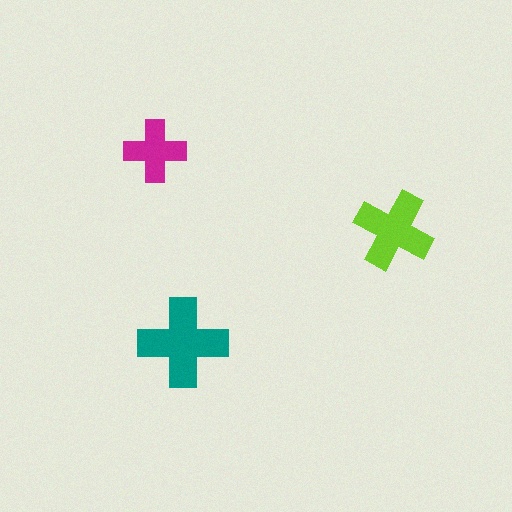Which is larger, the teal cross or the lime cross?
The teal one.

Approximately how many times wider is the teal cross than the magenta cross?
About 1.5 times wider.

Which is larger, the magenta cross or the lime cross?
The lime one.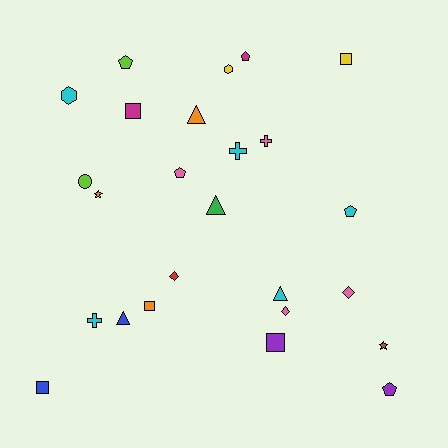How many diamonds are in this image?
There are 3 diamonds.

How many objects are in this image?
There are 25 objects.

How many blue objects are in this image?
There are 2 blue objects.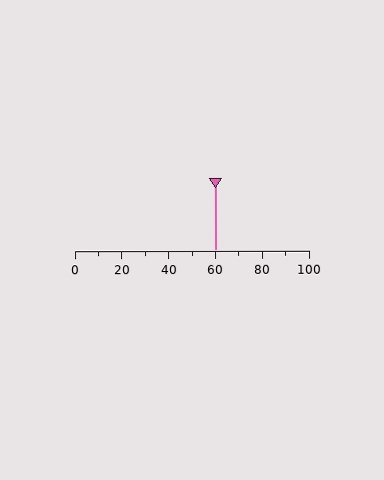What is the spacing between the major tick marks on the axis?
The major ticks are spaced 20 apart.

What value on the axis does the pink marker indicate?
The marker indicates approximately 60.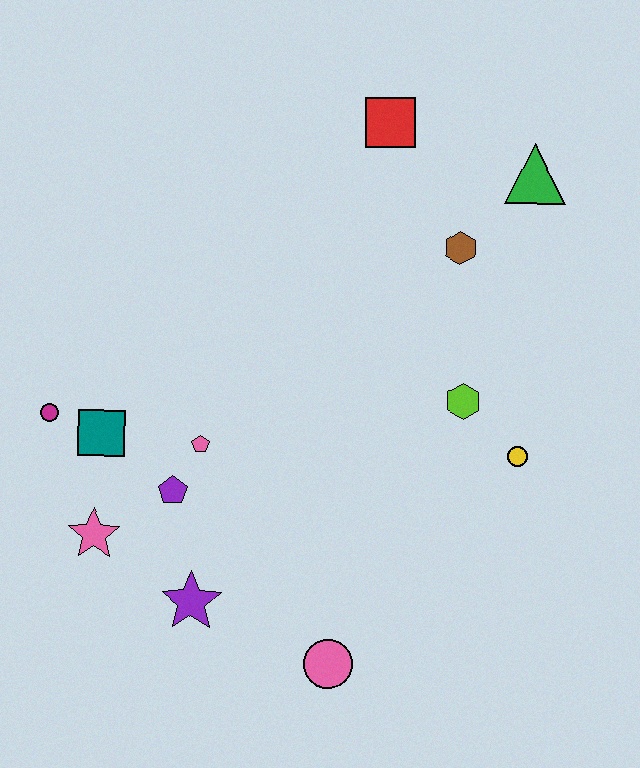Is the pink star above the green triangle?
No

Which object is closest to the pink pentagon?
The purple pentagon is closest to the pink pentagon.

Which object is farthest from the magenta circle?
The green triangle is farthest from the magenta circle.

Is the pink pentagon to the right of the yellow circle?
No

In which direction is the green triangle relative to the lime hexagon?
The green triangle is above the lime hexagon.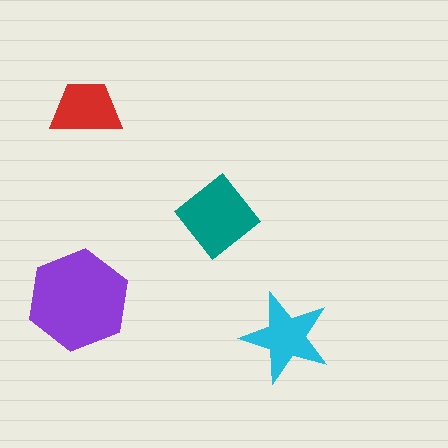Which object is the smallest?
The red trapezoid.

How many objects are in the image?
There are 4 objects in the image.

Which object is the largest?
The purple hexagon.